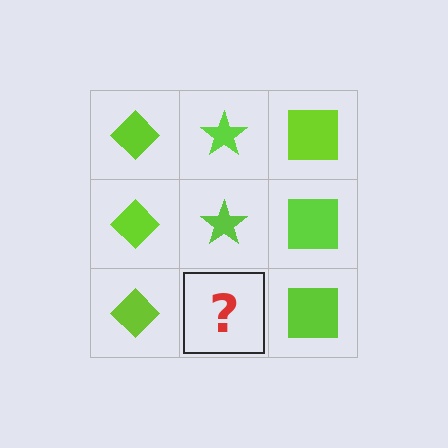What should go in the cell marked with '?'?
The missing cell should contain a lime star.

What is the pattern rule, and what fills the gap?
The rule is that each column has a consistent shape. The gap should be filled with a lime star.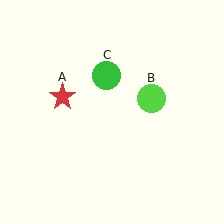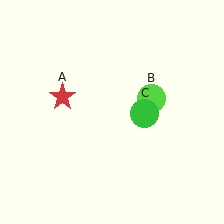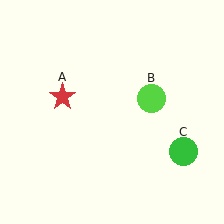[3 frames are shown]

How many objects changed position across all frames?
1 object changed position: green circle (object C).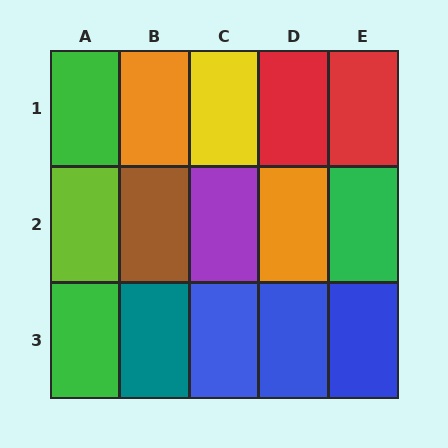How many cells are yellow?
1 cell is yellow.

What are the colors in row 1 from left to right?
Green, orange, yellow, red, red.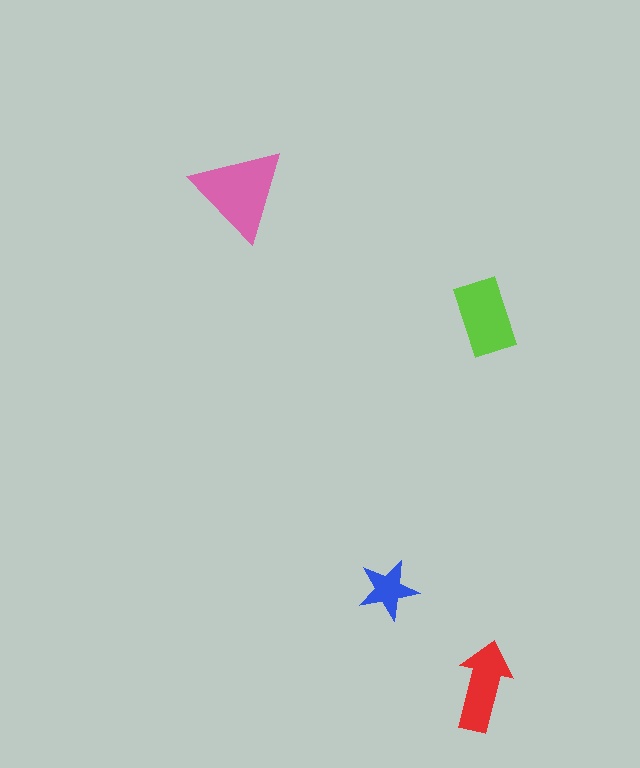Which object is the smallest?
The blue star.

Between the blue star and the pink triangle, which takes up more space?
The pink triangle.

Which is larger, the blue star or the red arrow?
The red arrow.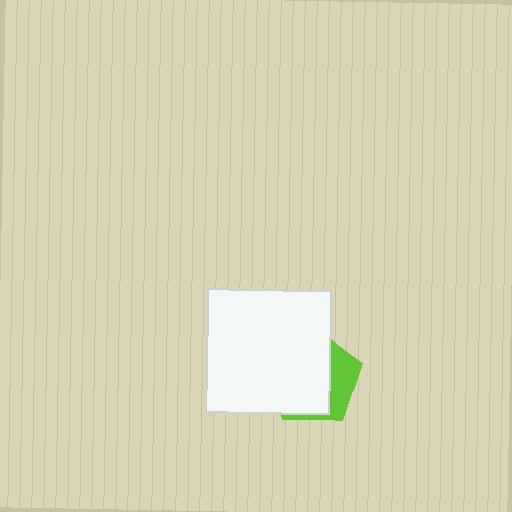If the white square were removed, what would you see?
You would see the complete lime pentagon.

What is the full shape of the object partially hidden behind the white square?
The partially hidden object is a lime pentagon.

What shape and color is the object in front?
The object in front is a white square.